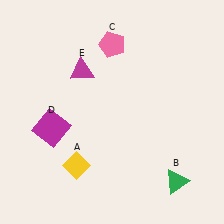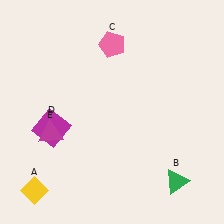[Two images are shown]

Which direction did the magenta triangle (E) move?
The magenta triangle (E) moved down.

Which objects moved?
The objects that moved are: the yellow diamond (A), the magenta triangle (E).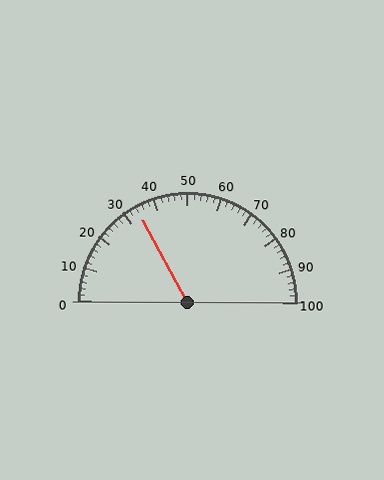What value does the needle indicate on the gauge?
The needle indicates approximately 34.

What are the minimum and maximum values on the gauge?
The gauge ranges from 0 to 100.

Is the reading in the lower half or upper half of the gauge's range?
The reading is in the lower half of the range (0 to 100).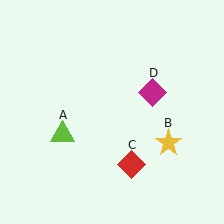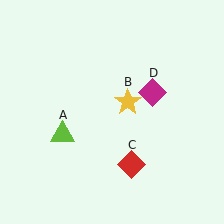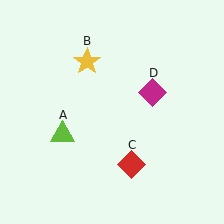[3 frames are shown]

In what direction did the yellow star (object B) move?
The yellow star (object B) moved up and to the left.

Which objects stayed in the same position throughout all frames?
Lime triangle (object A) and red diamond (object C) and magenta diamond (object D) remained stationary.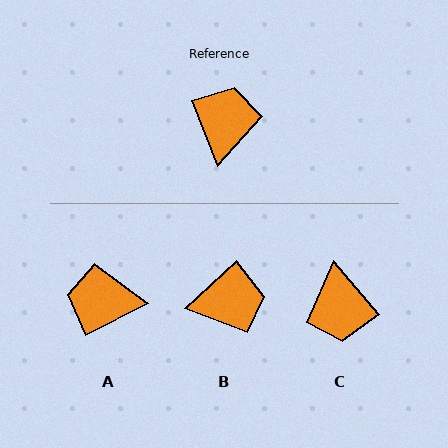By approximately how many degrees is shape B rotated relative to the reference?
Approximately 69 degrees clockwise.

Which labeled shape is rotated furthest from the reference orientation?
C, about 162 degrees away.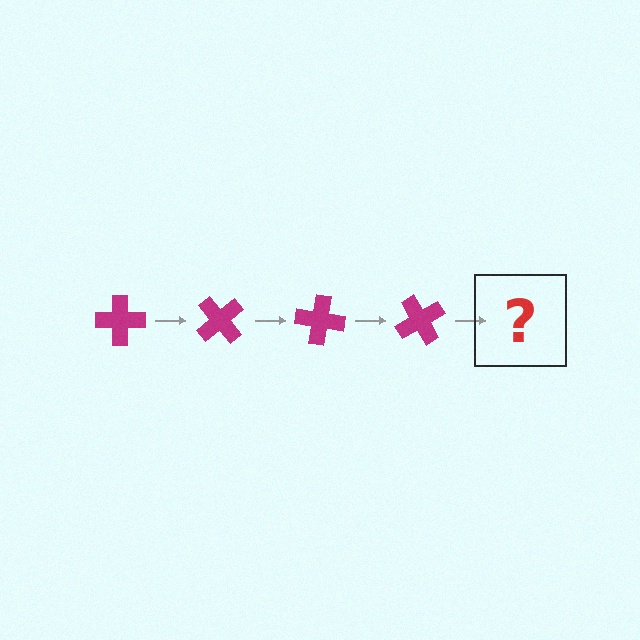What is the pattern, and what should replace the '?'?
The pattern is that the cross rotates 50 degrees each step. The '?' should be a magenta cross rotated 200 degrees.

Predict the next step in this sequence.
The next step is a magenta cross rotated 200 degrees.